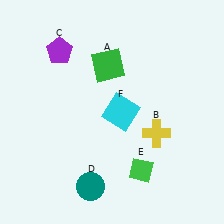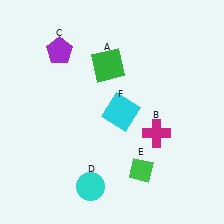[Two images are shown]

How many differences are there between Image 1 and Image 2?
There are 2 differences between the two images.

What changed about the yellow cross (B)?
In Image 1, B is yellow. In Image 2, it changed to magenta.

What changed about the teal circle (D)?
In Image 1, D is teal. In Image 2, it changed to cyan.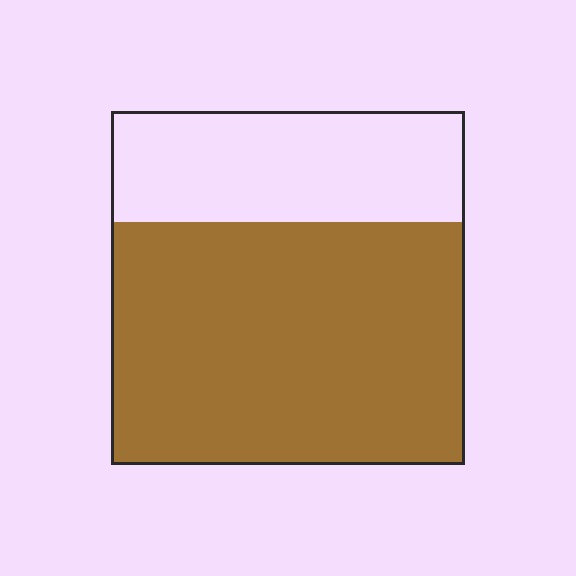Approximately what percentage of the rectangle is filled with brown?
Approximately 70%.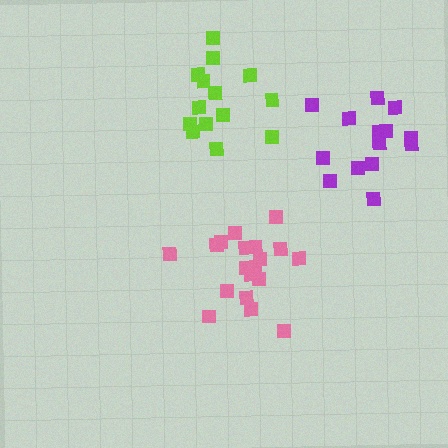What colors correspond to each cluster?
The clusters are colored: pink, purple, lime.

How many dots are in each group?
Group 1: 19 dots, Group 2: 14 dots, Group 3: 14 dots (47 total).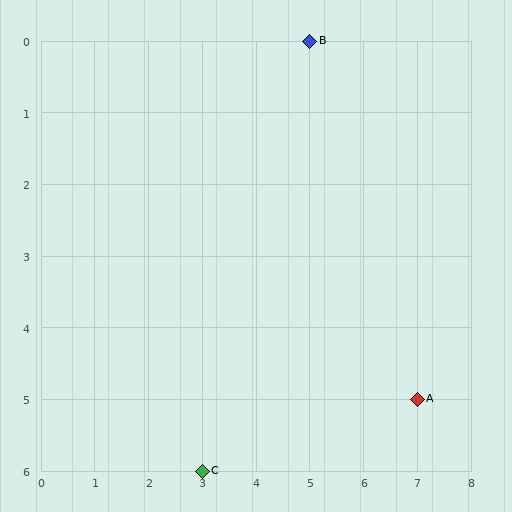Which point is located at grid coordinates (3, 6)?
Point C is at (3, 6).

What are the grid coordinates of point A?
Point A is at grid coordinates (7, 5).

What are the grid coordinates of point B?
Point B is at grid coordinates (5, 0).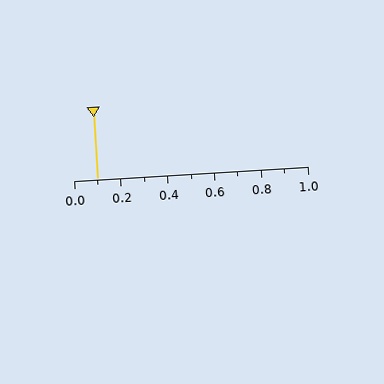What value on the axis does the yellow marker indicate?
The marker indicates approximately 0.1.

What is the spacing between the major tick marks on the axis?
The major ticks are spaced 0.2 apart.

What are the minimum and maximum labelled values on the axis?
The axis runs from 0.0 to 1.0.